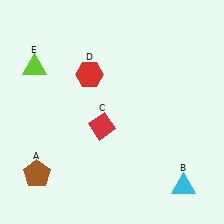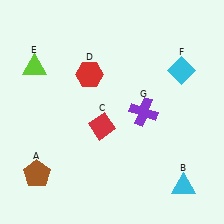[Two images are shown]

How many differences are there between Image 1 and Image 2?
There are 2 differences between the two images.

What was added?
A cyan diamond (F), a purple cross (G) were added in Image 2.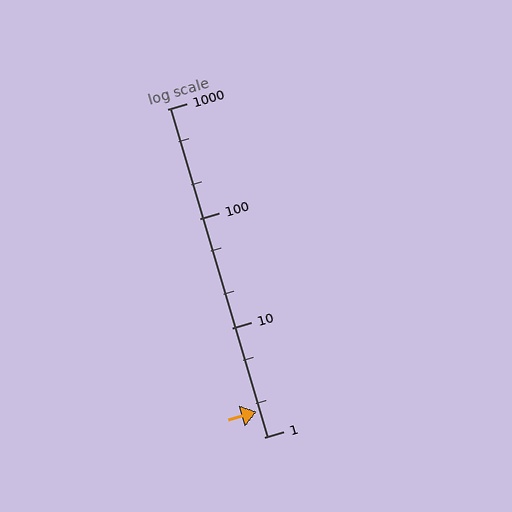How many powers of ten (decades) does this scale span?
The scale spans 3 decades, from 1 to 1000.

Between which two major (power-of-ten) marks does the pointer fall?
The pointer is between 1 and 10.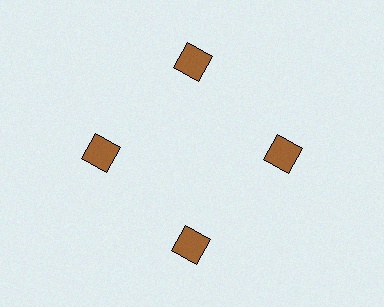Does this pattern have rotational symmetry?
Yes, this pattern has 4-fold rotational symmetry. It looks the same after rotating 90 degrees around the center.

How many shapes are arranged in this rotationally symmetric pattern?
There are 4 shapes, arranged in 4 groups of 1.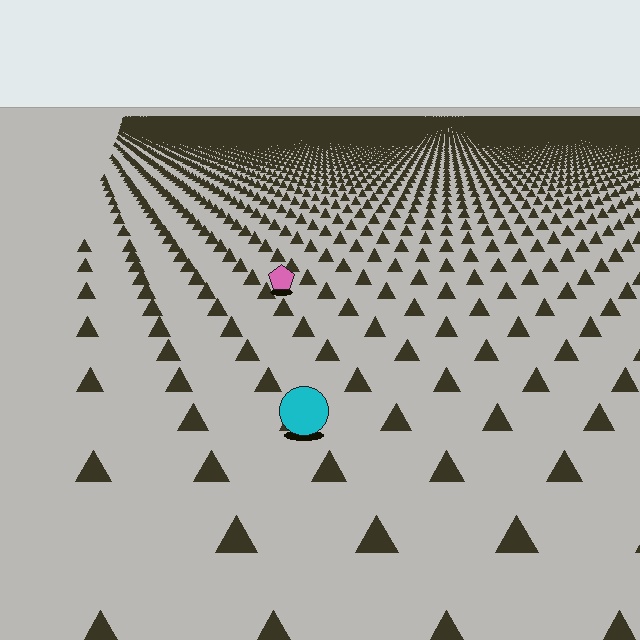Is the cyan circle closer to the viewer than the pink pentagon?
Yes. The cyan circle is closer — you can tell from the texture gradient: the ground texture is coarser near it.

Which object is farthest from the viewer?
The pink pentagon is farthest from the viewer. It appears smaller and the ground texture around it is denser.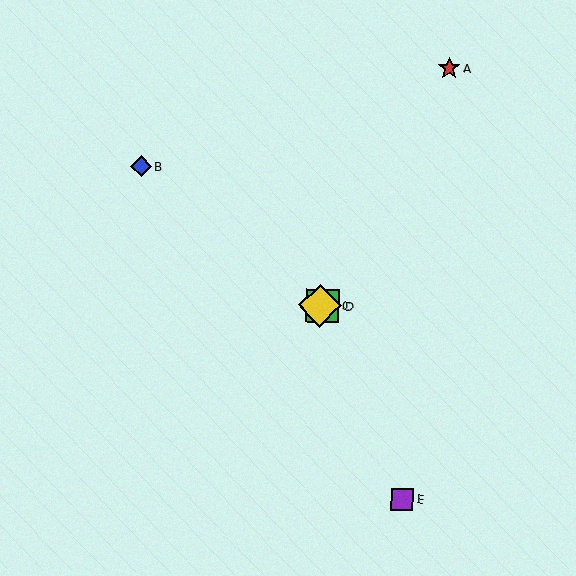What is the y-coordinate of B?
Object B is at y≈166.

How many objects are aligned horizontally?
2 objects (C, D) are aligned horizontally.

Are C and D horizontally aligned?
Yes, both are at y≈306.